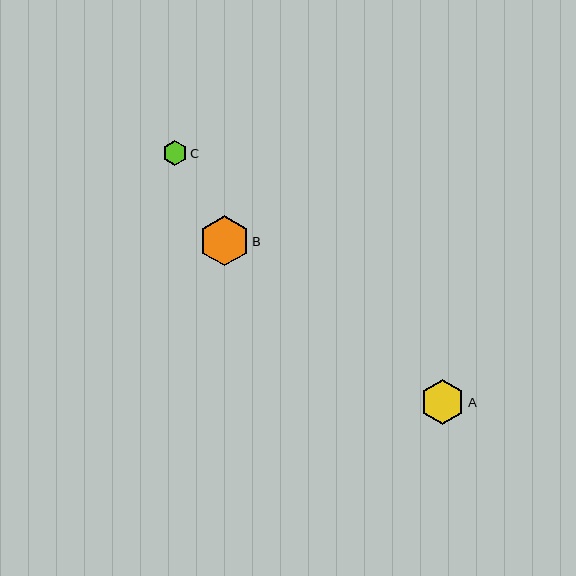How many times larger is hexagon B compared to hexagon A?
Hexagon B is approximately 1.1 times the size of hexagon A.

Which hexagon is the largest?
Hexagon B is the largest with a size of approximately 50 pixels.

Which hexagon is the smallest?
Hexagon C is the smallest with a size of approximately 24 pixels.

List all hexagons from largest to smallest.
From largest to smallest: B, A, C.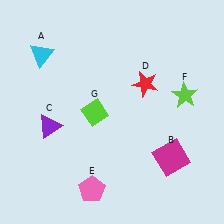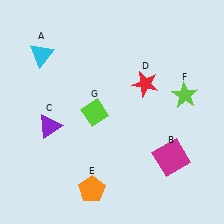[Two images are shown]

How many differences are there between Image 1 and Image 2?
There is 1 difference between the two images.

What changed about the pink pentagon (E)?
In Image 1, E is pink. In Image 2, it changed to orange.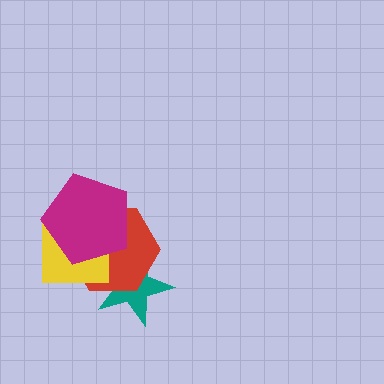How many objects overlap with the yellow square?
2 objects overlap with the yellow square.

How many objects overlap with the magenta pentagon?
3 objects overlap with the magenta pentagon.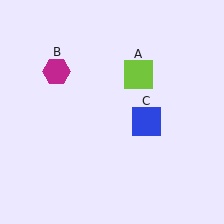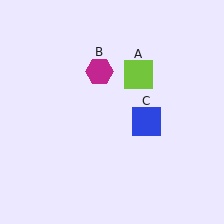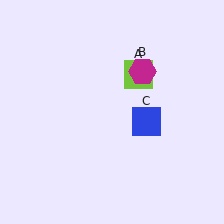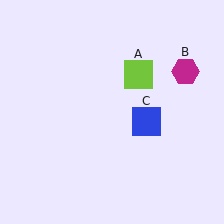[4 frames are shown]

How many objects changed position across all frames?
1 object changed position: magenta hexagon (object B).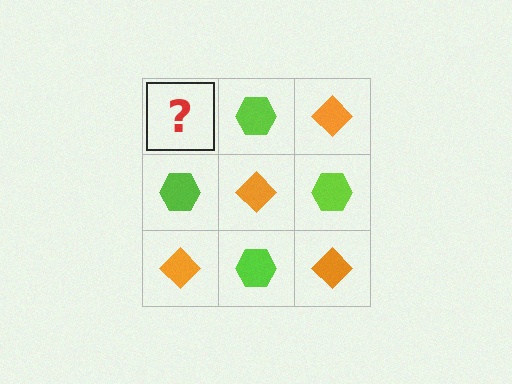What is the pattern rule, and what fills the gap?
The rule is that it alternates orange diamond and lime hexagon in a checkerboard pattern. The gap should be filled with an orange diamond.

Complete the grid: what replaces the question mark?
The question mark should be replaced with an orange diamond.